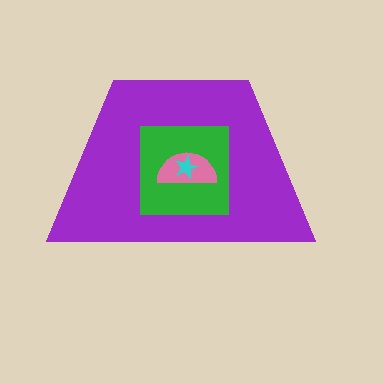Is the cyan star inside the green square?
Yes.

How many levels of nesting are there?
4.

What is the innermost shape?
The cyan star.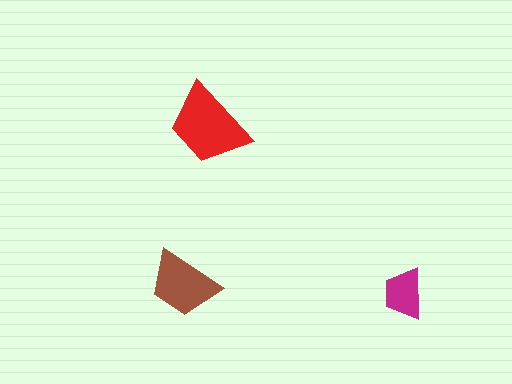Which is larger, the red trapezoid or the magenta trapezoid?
The red one.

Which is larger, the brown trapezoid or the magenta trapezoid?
The brown one.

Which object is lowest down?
The magenta trapezoid is bottommost.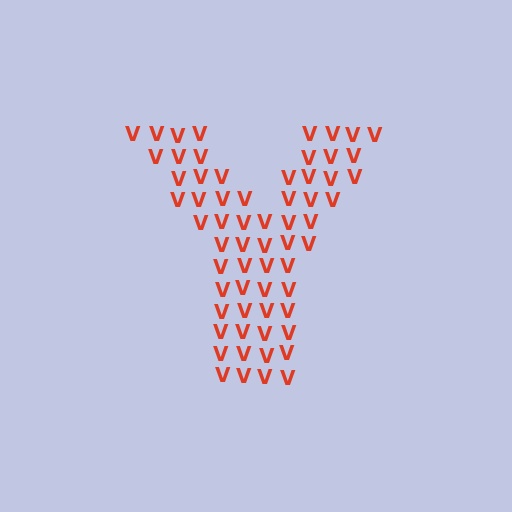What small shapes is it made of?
It is made of small letter V's.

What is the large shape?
The large shape is the letter Y.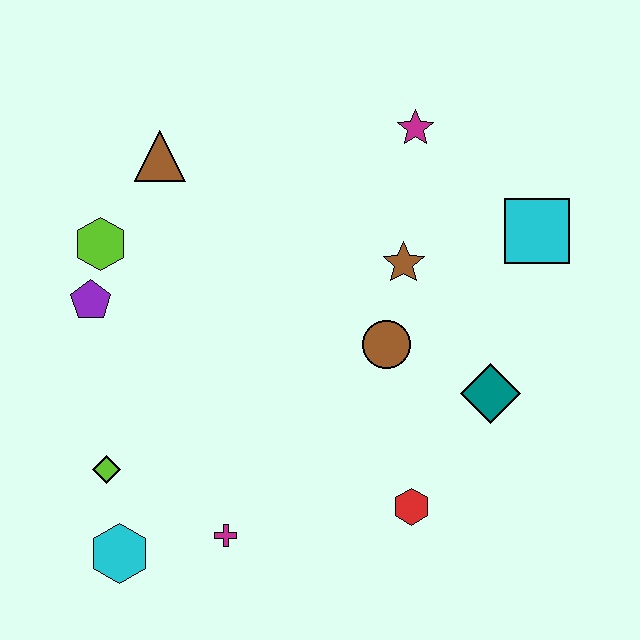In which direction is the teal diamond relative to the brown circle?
The teal diamond is to the right of the brown circle.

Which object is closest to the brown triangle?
The lime hexagon is closest to the brown triangle.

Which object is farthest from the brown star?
The cyan hexagon is farthest from the brown star.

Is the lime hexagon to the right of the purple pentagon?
Yes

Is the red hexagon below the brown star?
Yes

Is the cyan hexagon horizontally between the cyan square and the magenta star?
No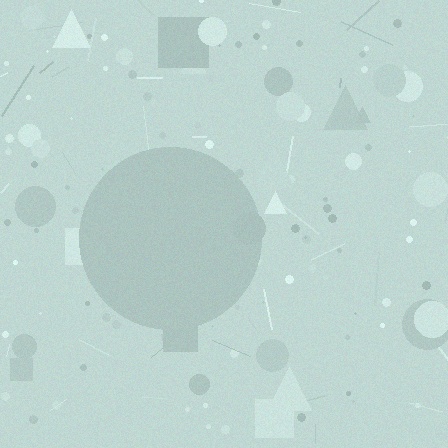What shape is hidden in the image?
A circle is hidden in the image.